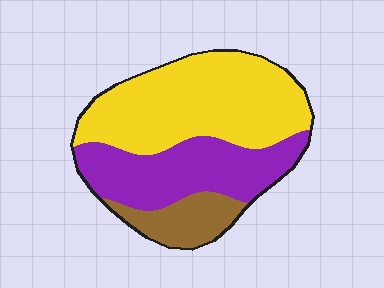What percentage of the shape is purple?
Purple takes up between a third and a half of the shape.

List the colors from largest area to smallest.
From largest to smallest: yellow, purple, brown.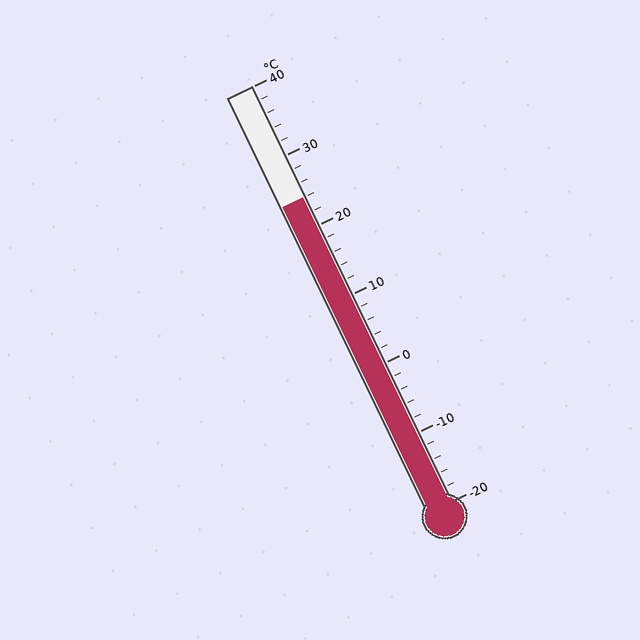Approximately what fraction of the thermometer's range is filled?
The thermometer is filled to approximately 75% of its range.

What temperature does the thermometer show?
The thermometer shows approximately 24°C.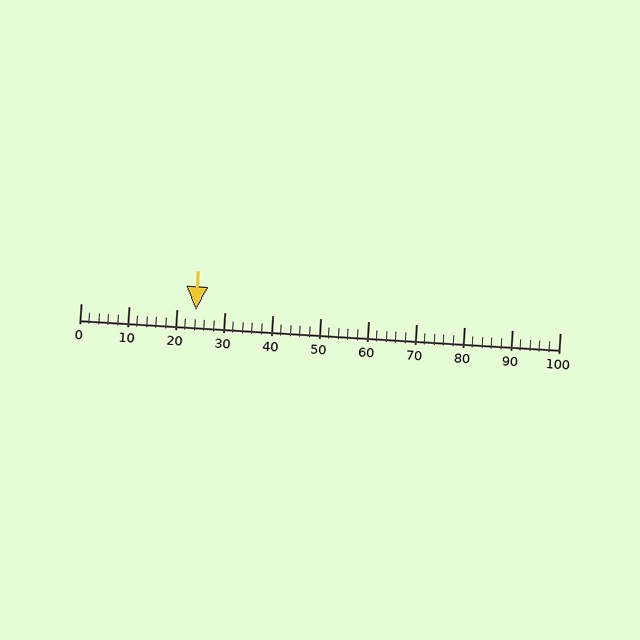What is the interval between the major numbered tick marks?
The major tick marks are spaced 10 units apart.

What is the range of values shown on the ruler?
The ruler shows values from 0 to 100.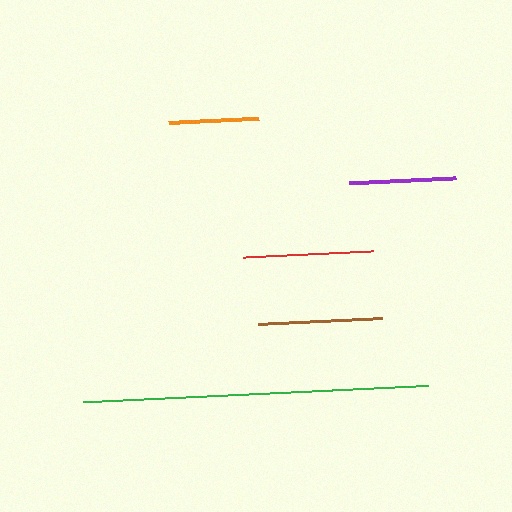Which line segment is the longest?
The green line is the longest at approximately 347 pixels.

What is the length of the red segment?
The red segment is approximately 130 pixels long.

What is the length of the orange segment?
The orange segment is approximately 90 pixels long.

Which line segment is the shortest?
The orange line is the shortest at approximately 90 pixels.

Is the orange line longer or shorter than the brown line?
The brown line is longer than the orange line.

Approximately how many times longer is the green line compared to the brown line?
The green line is approximately 2.8 times the length of the brown line.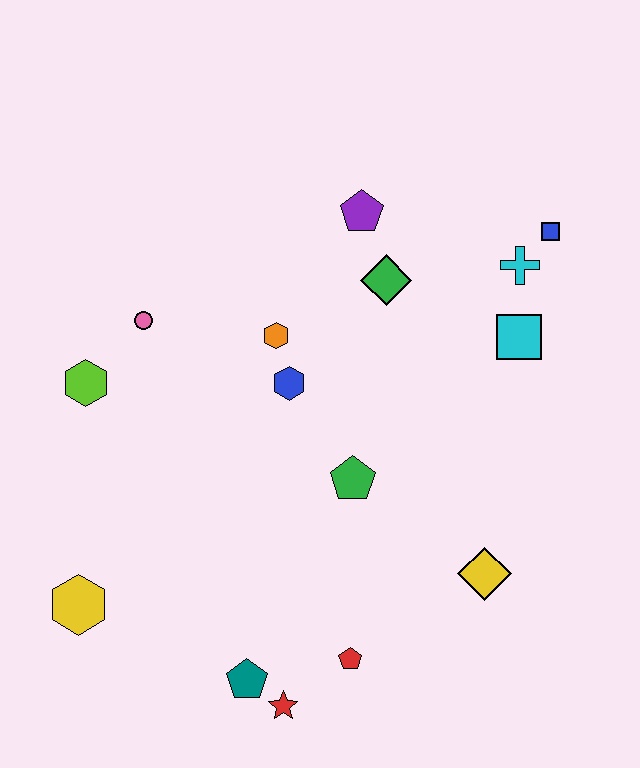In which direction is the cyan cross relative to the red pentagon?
The cyan cross is above the red pentagon.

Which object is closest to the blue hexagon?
The orange hexagon is closest to the blue hexagon.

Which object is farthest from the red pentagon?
The blue square is farthest from the red pentagon.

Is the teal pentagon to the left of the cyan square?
Yes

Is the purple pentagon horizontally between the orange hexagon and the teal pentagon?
No